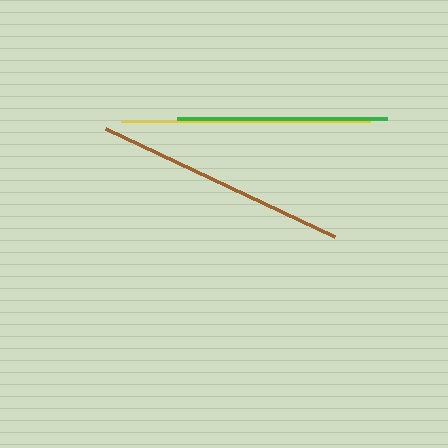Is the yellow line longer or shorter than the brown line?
The brown line is longer than the yellow line.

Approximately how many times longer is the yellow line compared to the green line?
The yellow line is approximately 1.2 times the length of the green line.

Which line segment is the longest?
The brown line is the longest at approximately 252 pixels.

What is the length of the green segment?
The green segment is approximately 210 pixels long.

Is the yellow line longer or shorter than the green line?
The yellow line is longer than the green line.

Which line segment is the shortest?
The green line is the shortest at approximately 210 pixels.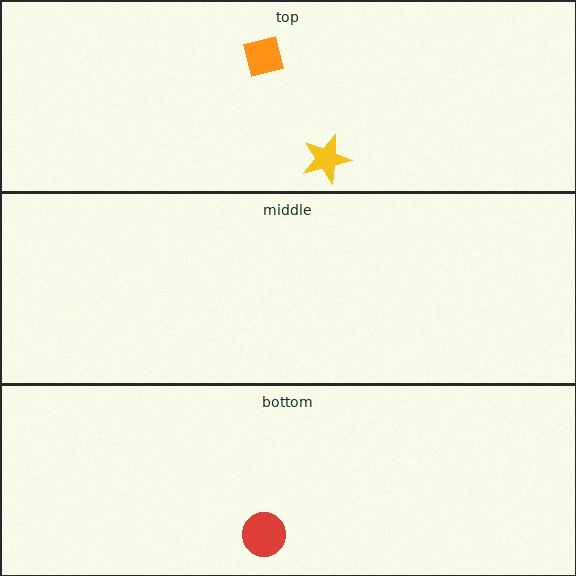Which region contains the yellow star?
The top region.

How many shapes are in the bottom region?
1.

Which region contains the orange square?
The top region.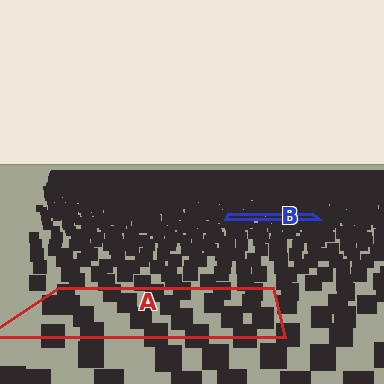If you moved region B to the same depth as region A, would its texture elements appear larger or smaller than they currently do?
They would appear larger. At a closer depth, the same texture elements are projected at a bigger on-screen size.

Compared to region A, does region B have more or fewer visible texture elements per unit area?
Region B has more texture elements per unit area — they are packed more densely because it is farther away.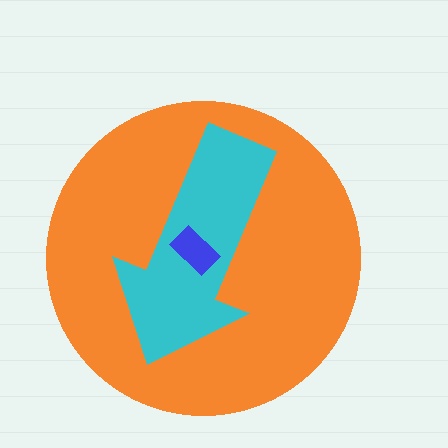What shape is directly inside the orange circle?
The cyan arrow.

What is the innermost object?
The blue rectangle.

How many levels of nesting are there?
3.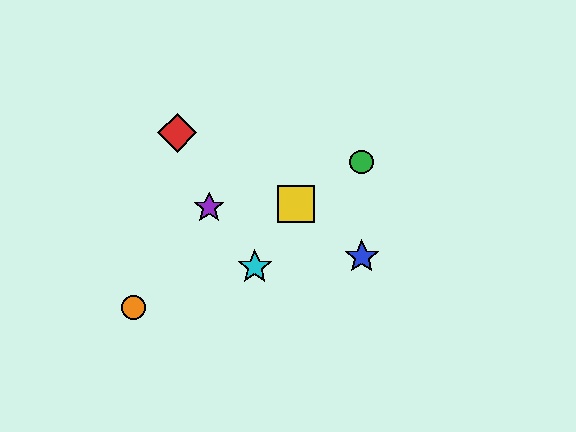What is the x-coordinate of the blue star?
The blue star is at x≈362.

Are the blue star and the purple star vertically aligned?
No, the blue star is at x≈362 and the purple star is at x≈209.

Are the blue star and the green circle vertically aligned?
Yes, both are at x≈362.